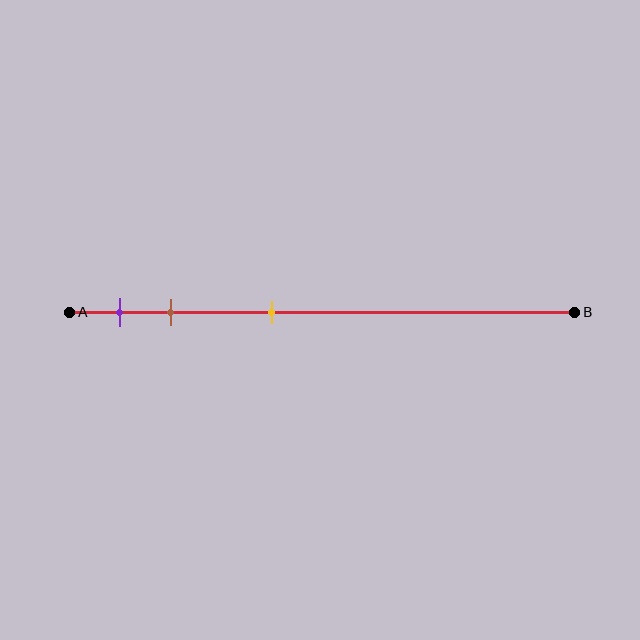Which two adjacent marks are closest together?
The purple and brown marks are the closest adjacent pair.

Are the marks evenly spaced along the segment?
No, the marks are not evenly spaced.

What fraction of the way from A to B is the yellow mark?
The yellow mark is approximately 40% (0.4) of the way from A to B.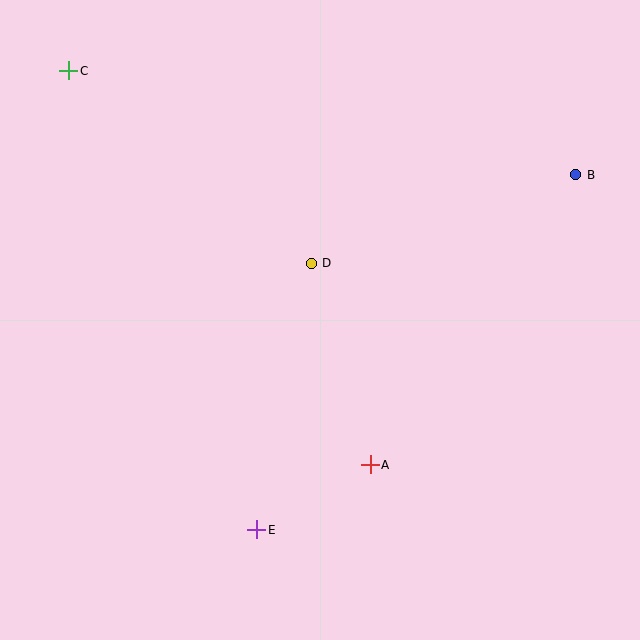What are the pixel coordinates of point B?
Point B is at (576, 175).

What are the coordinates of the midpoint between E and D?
The midpoint between E and D is at (284, 396).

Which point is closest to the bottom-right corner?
Point A is closest to the bottom-right corner.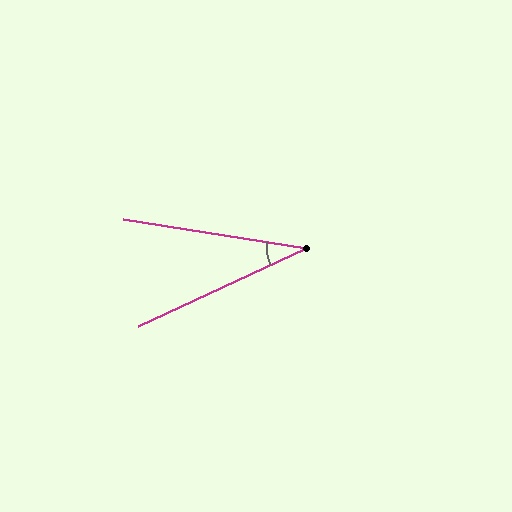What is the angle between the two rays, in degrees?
Approximately 34 degrees.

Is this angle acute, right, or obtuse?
It is acute.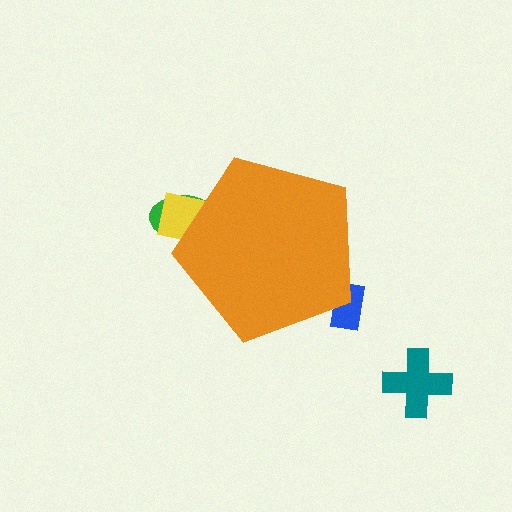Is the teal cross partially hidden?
No, the teal cross is fully visible.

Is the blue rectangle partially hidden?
Yes, the blue rectangle is partially hidden behind the orange pentagon.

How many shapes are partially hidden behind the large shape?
3 shapes are partially hidden.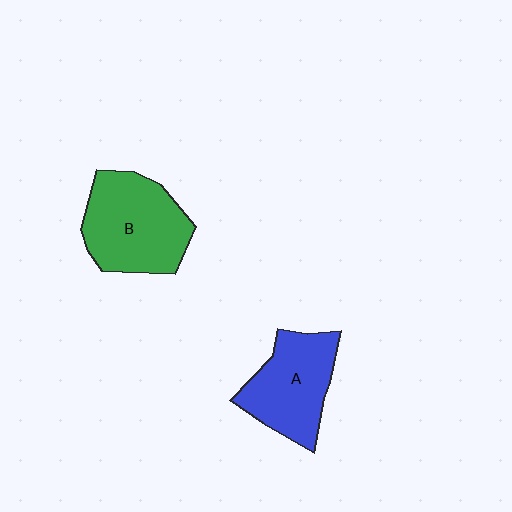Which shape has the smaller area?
Shape A (blue).